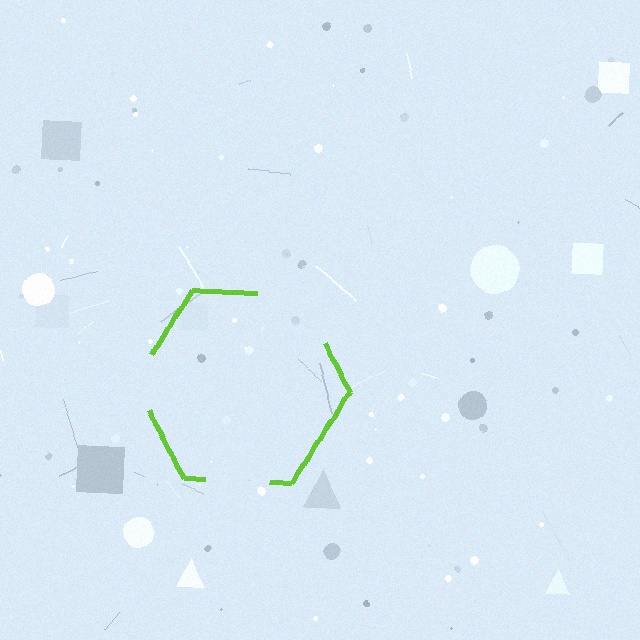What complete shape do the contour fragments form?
The contour fragments form a hexagon.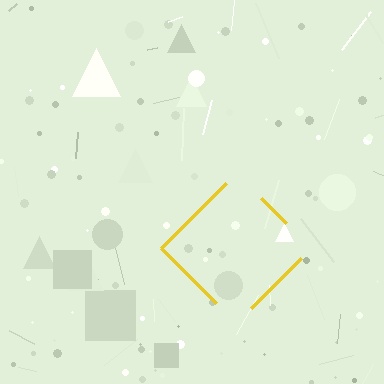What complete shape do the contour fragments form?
The contour fragments form a diamond.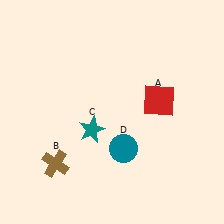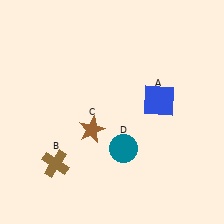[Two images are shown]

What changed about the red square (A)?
In Image 1, A is red. In Image 2, it changed to blue.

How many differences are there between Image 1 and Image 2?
There are 2 differences between the two images.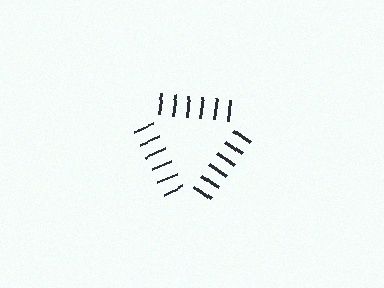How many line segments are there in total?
18 — 6 along each of the 3 edges.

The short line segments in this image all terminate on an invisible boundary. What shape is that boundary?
An illusory triangle — the line segments terminate on its edges but no continuous stroke is drawn.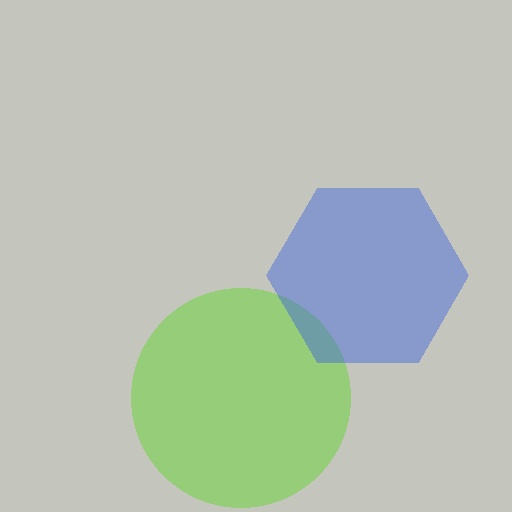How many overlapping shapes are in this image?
There are 2 overlapping shapes in the image.